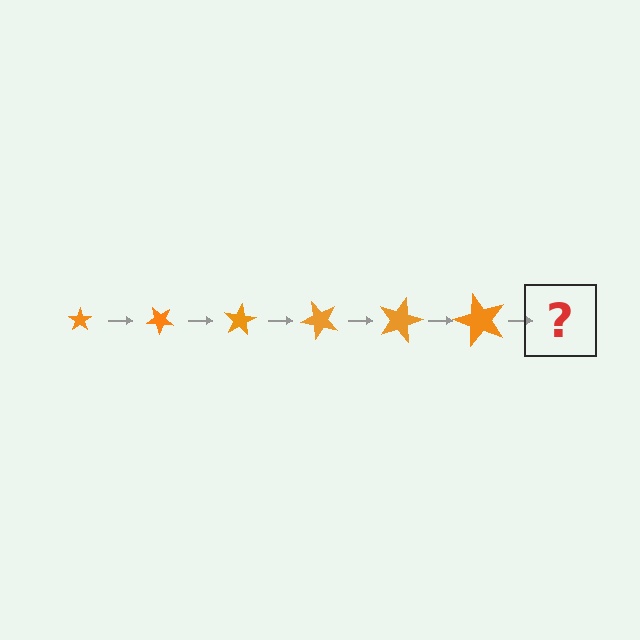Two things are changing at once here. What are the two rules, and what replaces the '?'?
The two rules are that the star grows larger each step and it rotates 40 degrees each step. The '?' should be a star, larger than the previous one and rotated 240 degrees from the start.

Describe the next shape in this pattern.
It should be a star, larger than the previous one and rotated 240 degrees from the start.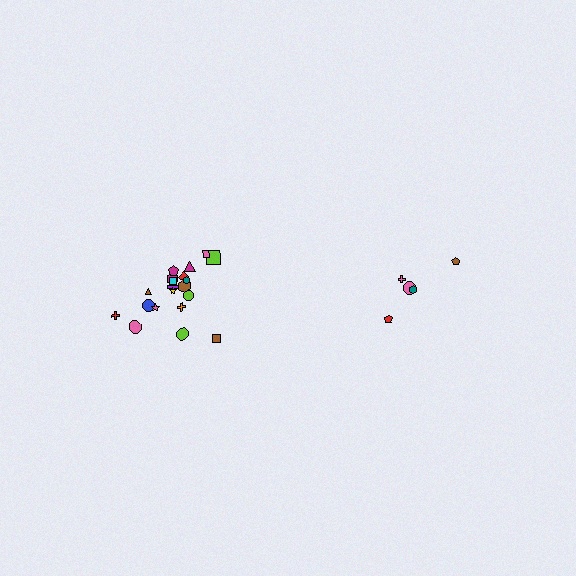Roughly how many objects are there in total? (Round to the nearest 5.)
Roughly 25 objects in total.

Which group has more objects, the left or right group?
The left group.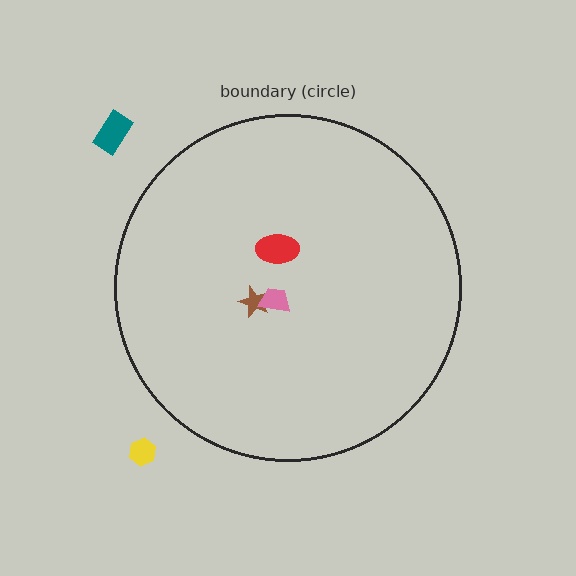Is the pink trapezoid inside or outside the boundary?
Inside.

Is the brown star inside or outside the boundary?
Inside.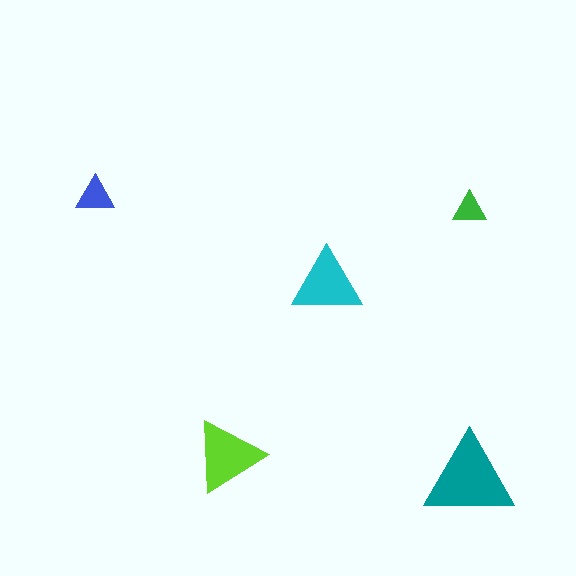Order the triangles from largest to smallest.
the teal one, the lime one, the cyan one, the blue one, the green one.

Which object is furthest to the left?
The blue triangle is leftmost.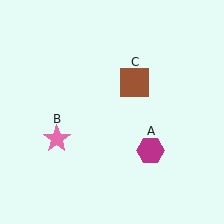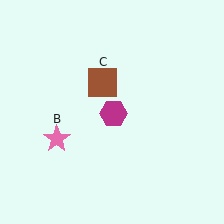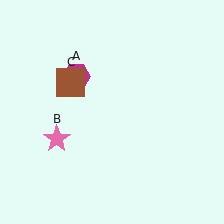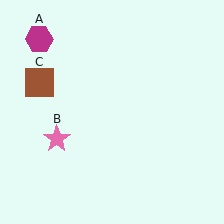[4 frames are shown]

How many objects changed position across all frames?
2 objects changed position: magenta hexagon (object A), brown square (object C).